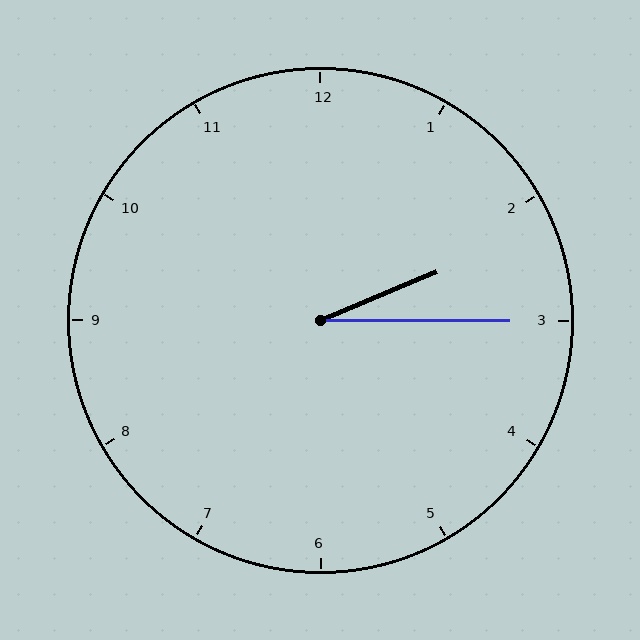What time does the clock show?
2:15.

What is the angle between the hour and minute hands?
Approximately 22 degrees.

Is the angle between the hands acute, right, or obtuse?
It is acute.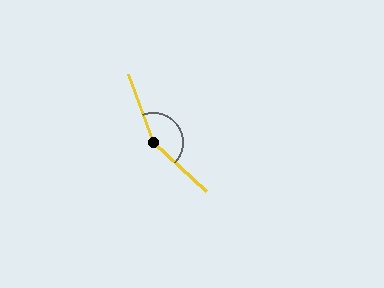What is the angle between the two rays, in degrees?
Approximately 153 degrees.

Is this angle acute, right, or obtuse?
It is obtuse.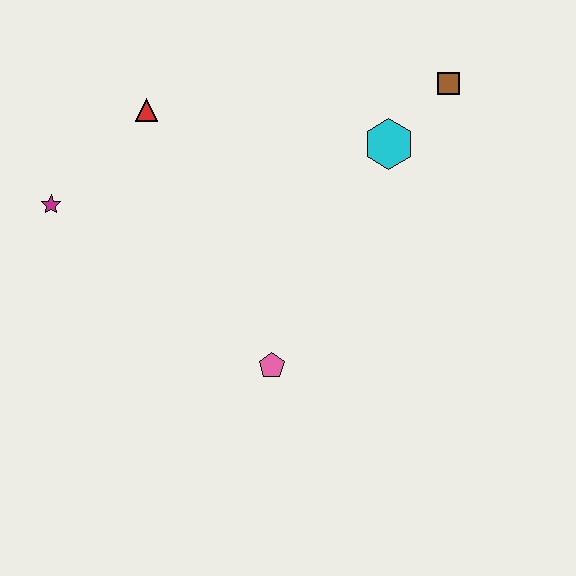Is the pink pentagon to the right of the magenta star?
Yes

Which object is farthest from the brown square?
The magenta star is farthest from the brown square.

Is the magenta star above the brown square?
No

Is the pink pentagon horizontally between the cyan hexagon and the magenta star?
Yes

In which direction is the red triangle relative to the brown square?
The red triangle is to the left of the brown square.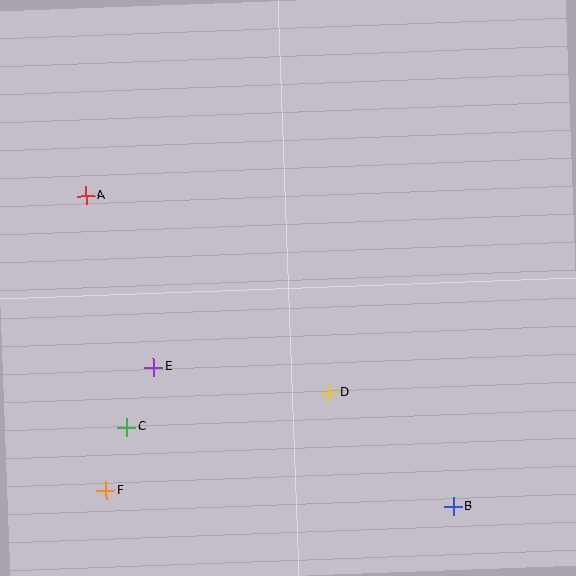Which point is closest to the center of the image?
Point D at (328, 393) is closest to the center.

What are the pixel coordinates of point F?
Point F is at (106, 490).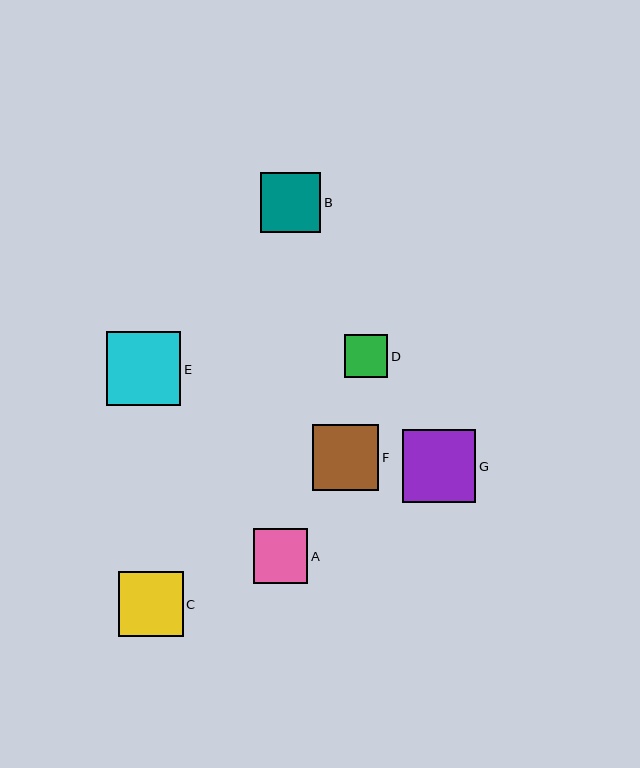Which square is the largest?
Square E is the largest with a size of approximately 75 pixels.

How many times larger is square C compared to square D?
Square C is approximately 1.5 times the size of square D.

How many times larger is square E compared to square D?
Square E is approximately 1.7 times the size of square D.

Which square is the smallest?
Square D is the smallest with a size of approximately 43 pixels.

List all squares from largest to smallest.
From largest to smallest: E, G, F, C, B, A, D.